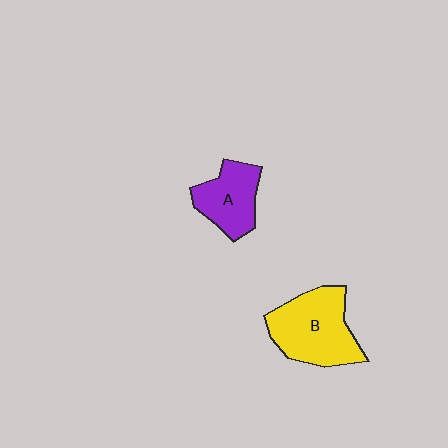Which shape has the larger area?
Shape B (yellow).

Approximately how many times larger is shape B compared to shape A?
Approximately 1.5 times.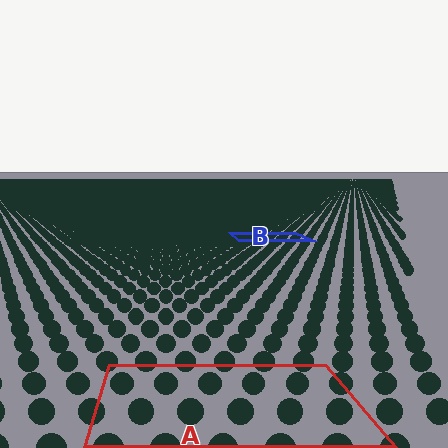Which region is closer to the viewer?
Region A is closer. The texture elements there are larger and more spread out.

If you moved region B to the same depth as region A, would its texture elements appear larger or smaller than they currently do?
They would appear larger. At a closer depth, the same texture elements are projected at a bigger on-screen size.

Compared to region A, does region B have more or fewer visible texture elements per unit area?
Region B has more texture elements per unit area — they are packed more densely because it is farther away.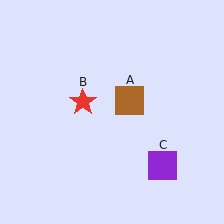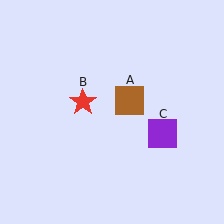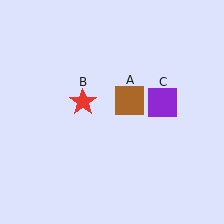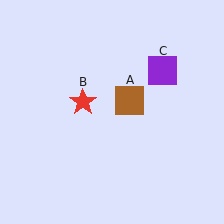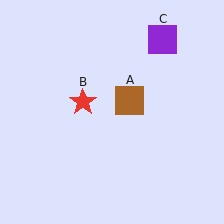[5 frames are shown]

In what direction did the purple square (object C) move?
The purple square (object C) moved up.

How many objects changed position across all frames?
1 object changed position: purple square (object C).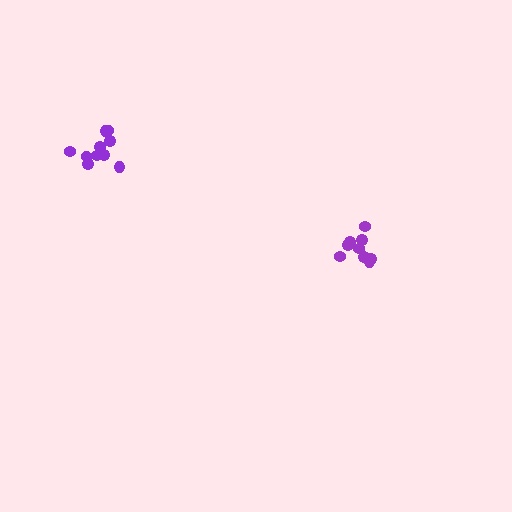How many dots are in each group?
Group 1: 10 dots, Group 2: 9 dots (19 total).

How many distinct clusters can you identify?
There are 2 distinct clusters.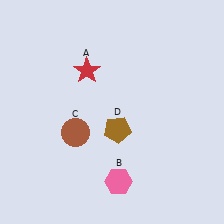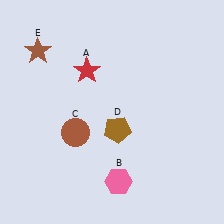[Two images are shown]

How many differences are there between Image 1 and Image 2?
There is 1 difference between the two images.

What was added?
A brown star (E) was added in Image 2.